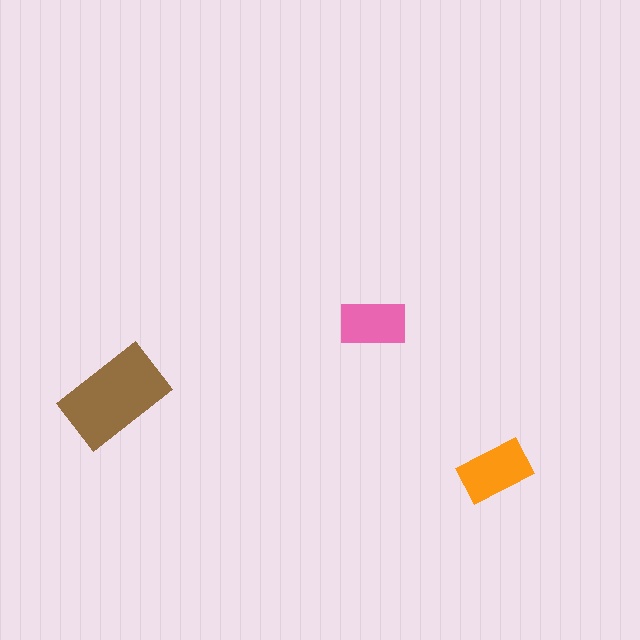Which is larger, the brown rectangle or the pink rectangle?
The brown one.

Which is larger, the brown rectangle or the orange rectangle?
The brown one.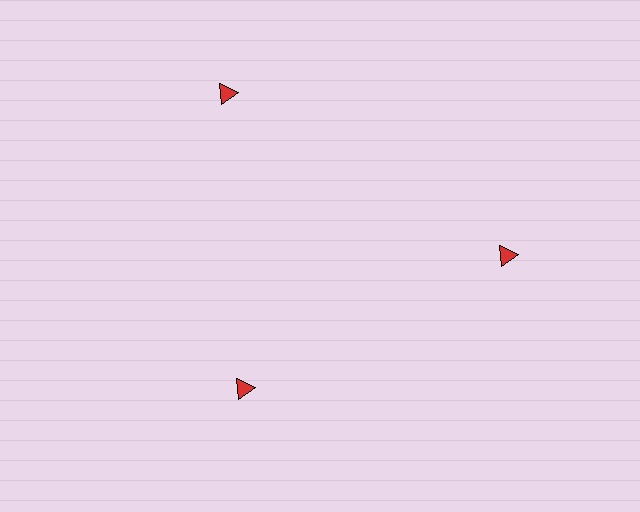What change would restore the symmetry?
The symmetry would be restored by moving it outward, back onto the ring so that all 3 triangles sit at equal angles and equal distance from the center.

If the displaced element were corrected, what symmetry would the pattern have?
It would have 3-fold rotational symmetry — the pattern would map onto itself every 120 degrees.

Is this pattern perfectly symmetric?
No. The 3 red triangles are arranged in a ring, but one element near the 7 o'clock position is pulled inward toward the center, breaking the 3-fold rotational symmetry.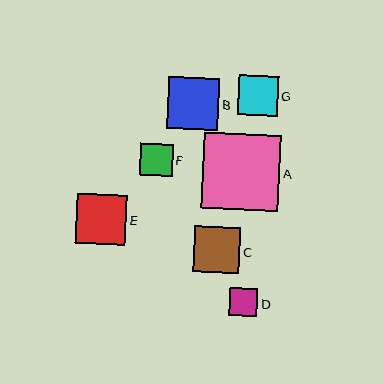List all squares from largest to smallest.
From largest to smallest: A, B, E, C, G, F, D.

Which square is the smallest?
Square D is the smallest with a size of approximately 28 pixels.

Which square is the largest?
Square A is the largest with a size of approximately 77 pixels.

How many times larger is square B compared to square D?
Square B is approximately 1.9 times the size of square D.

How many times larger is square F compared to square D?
Square F is approximately 1.2 times the size of square D.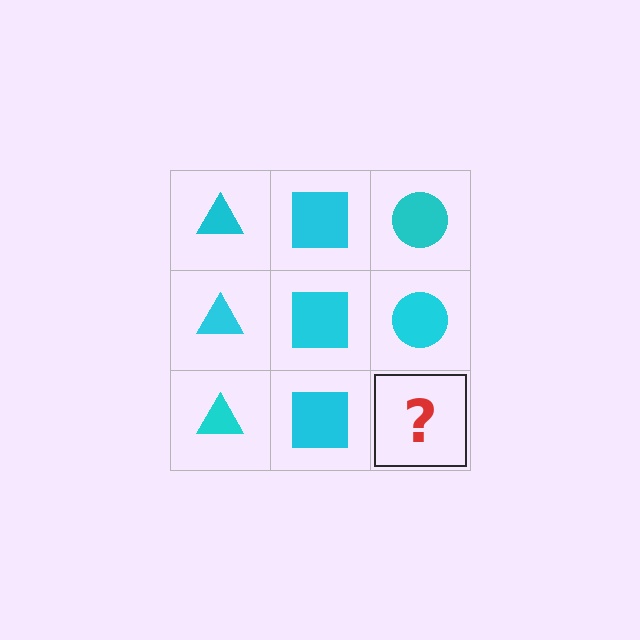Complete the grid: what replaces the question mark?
The question mark should be replaced with a cyan circle.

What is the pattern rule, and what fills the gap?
The rule is that each column has a consistent shape. The gap should be filled with a cyan circle.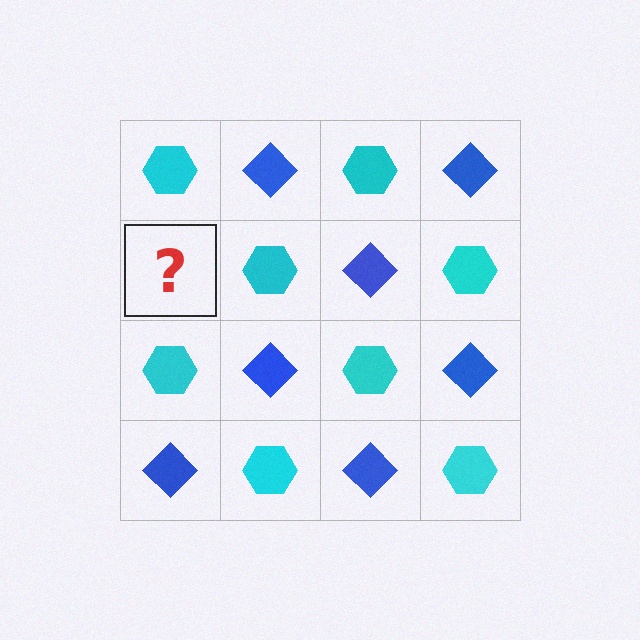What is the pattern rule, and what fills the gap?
The rule is that it alternates cyan hexagon and blue diamond in a checkerboard pattern. The gap should be filled with a blue diamond.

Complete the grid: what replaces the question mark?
The question mark should be replaced with a blue diamond.